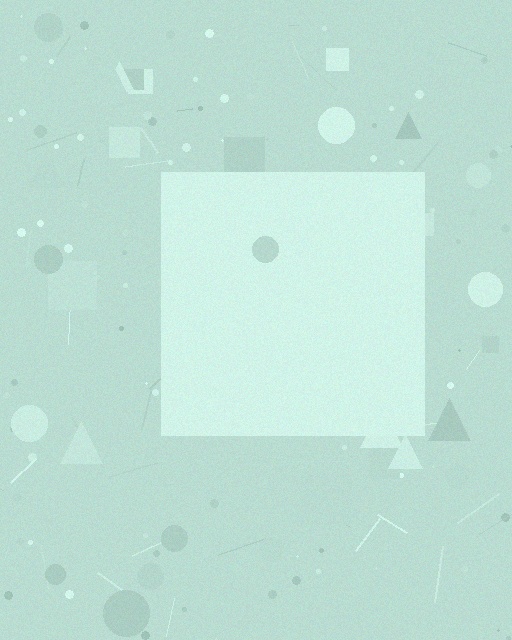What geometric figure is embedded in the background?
A square is embedded in the background.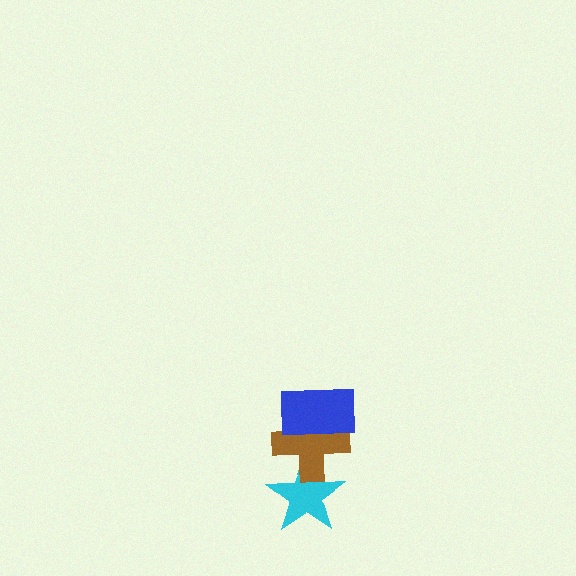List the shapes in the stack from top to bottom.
From top to bottom: the blue rectangle, the brown cross, the cyan star.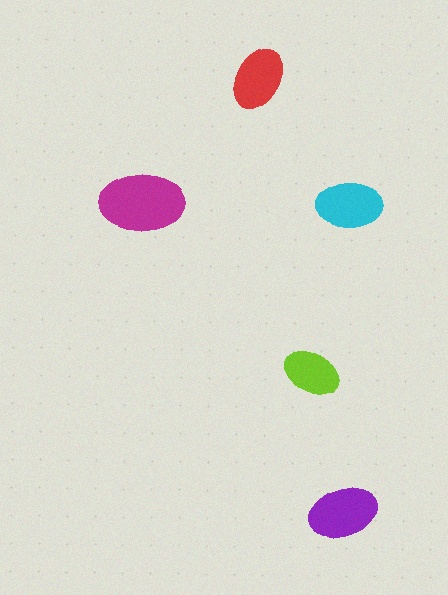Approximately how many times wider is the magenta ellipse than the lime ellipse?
About 1.5 times wider.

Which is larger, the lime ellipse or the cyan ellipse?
The cyan one.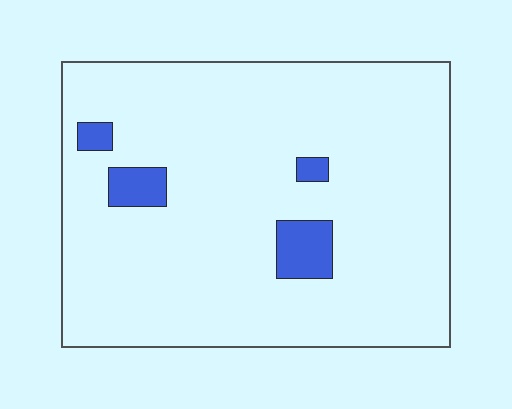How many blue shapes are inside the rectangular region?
4.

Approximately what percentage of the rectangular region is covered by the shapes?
Approximately 5%.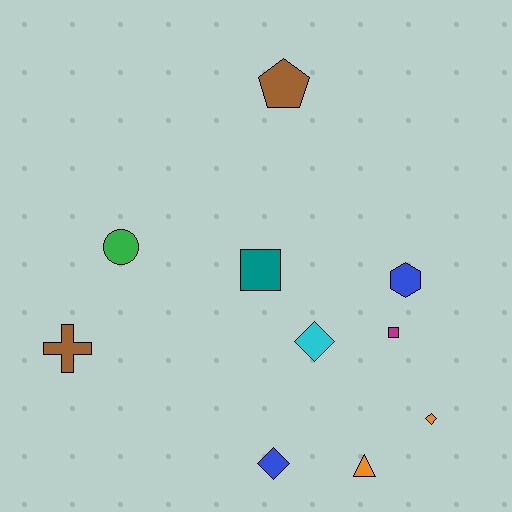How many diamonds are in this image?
There are 3 diamonds.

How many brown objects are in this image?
There are 2 brown objects.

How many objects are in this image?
There are 10 objects.